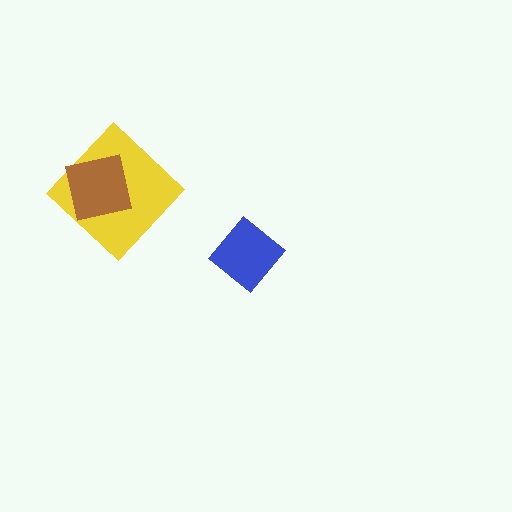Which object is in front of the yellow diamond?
The brown square is in front of the yellow diamond.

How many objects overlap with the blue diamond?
0 objects overlap with the blue diamond.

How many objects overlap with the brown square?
1 object overlaps with the brown square.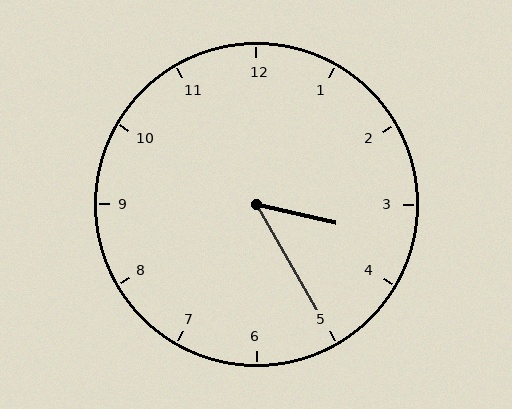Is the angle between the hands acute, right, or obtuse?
It is acute.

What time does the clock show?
3:25.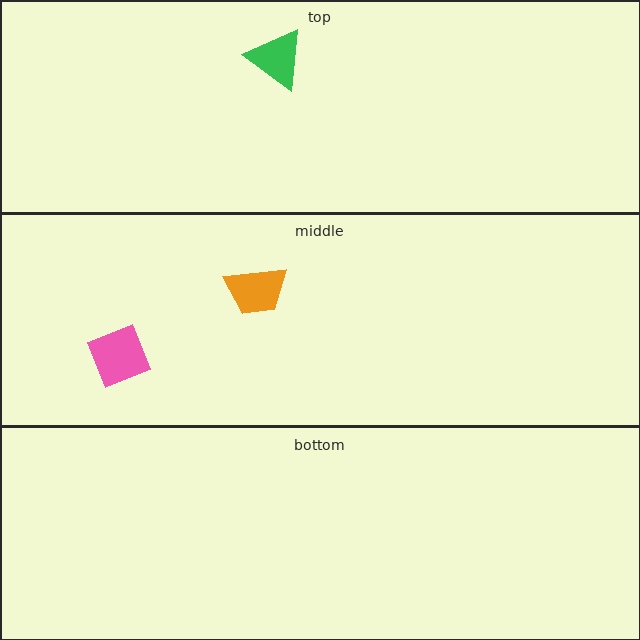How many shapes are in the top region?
1.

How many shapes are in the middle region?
2.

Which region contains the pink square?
The middle region.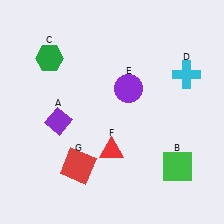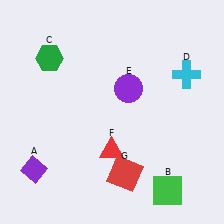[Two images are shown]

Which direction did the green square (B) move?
The green square (B) moved down.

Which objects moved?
The objects that moved are: the purple diamond (A), the green square (B), the red square (G).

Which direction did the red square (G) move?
The red square (G) moved right.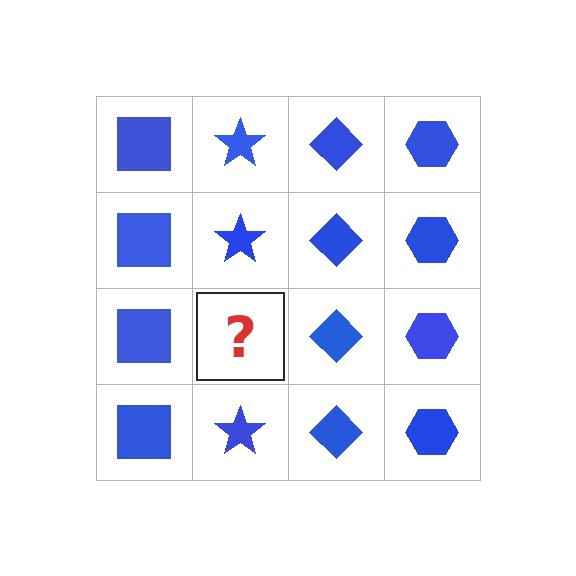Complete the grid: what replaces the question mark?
The question mark should be replaced with a blue star.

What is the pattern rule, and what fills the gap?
The rule is that each column has a consistent shape. The gap should be filled with a blue star.